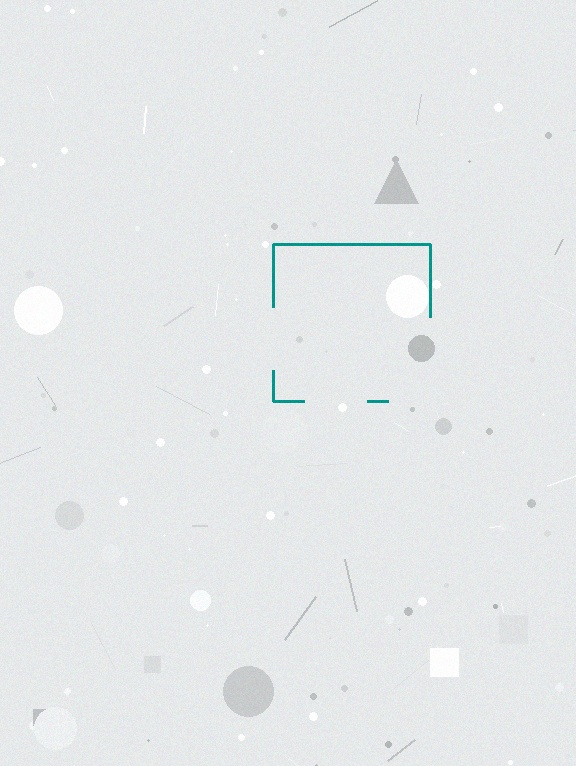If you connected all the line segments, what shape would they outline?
They would outline a square.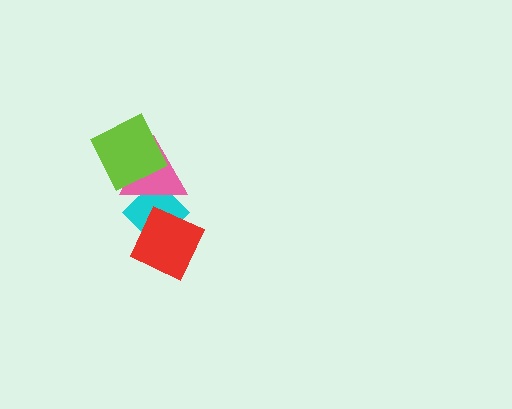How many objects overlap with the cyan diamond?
3 objects overlap with the cyan diamond.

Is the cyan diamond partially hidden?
Yes, it is partially covered by another shape.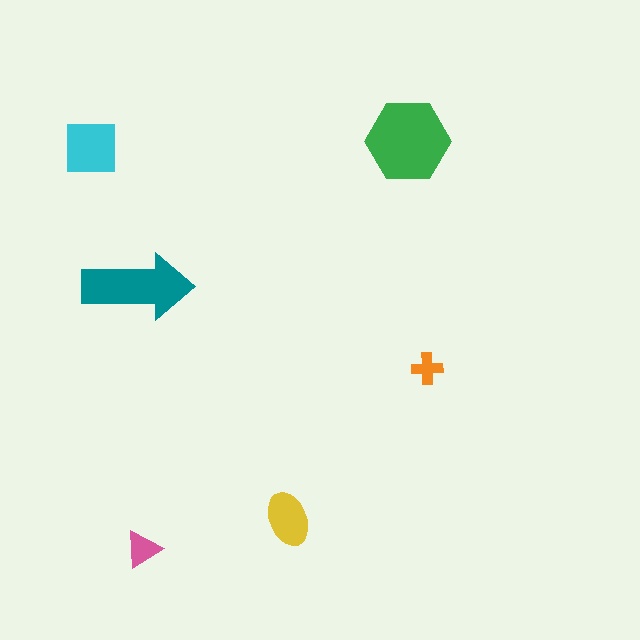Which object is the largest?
The green hexagon.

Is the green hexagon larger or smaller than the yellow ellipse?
Larger.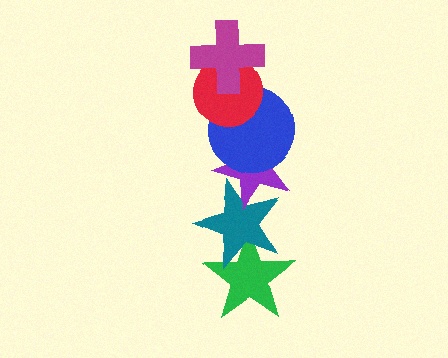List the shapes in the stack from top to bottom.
From top to bottom: the magenta cross, the red circle, the blue circle, the purple star, the teal star, the green star.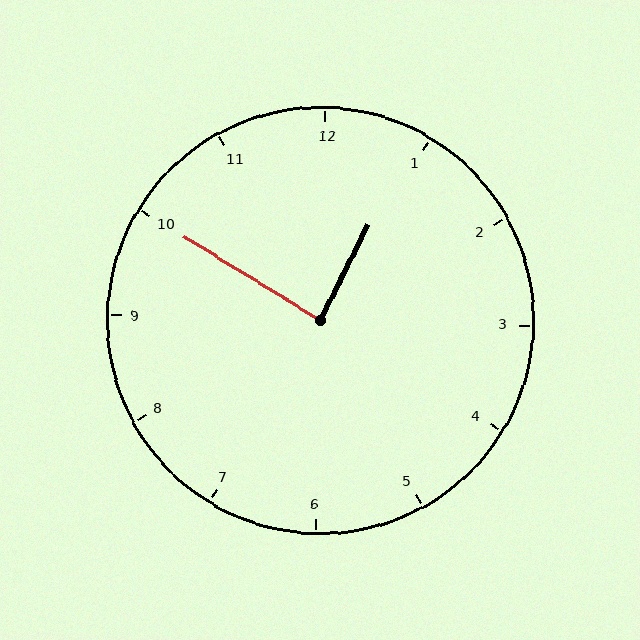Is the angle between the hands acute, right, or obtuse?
It is right.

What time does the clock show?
12:50.